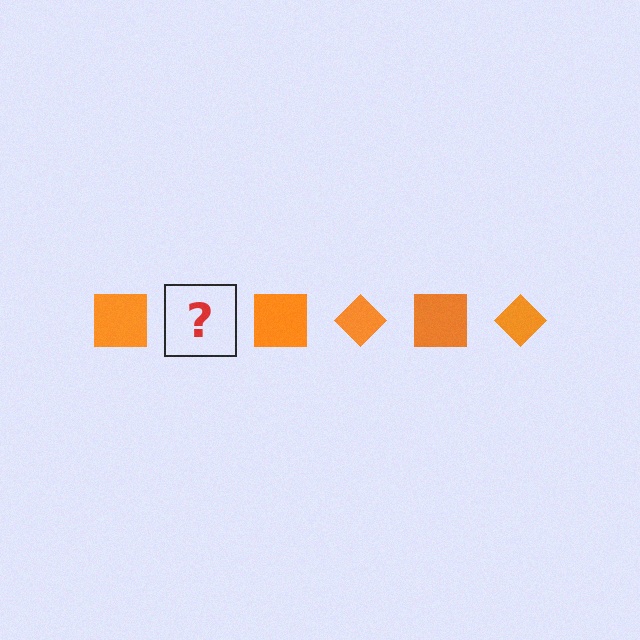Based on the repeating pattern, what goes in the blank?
The blank should be an orange diamond.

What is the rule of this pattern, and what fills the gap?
The rule is that the pattern cycles through square, diamond shapes in orange. The gap should be filled with an orange diamond.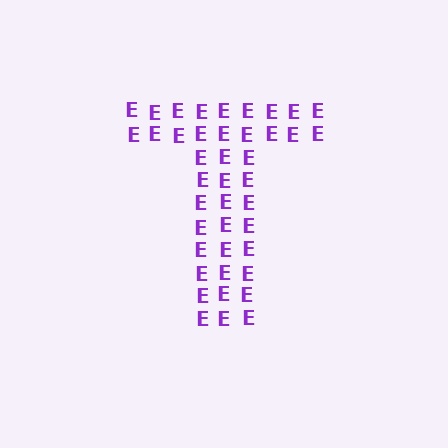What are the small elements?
The small elements are letter E's.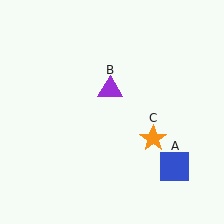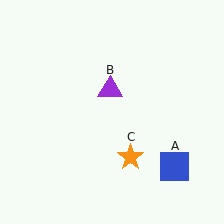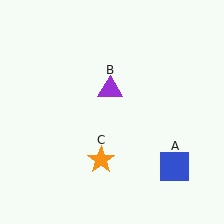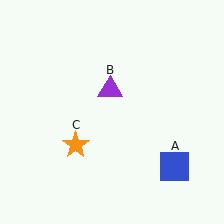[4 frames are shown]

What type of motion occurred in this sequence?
The orange star (object C) rotated clockwise around the center of the scene.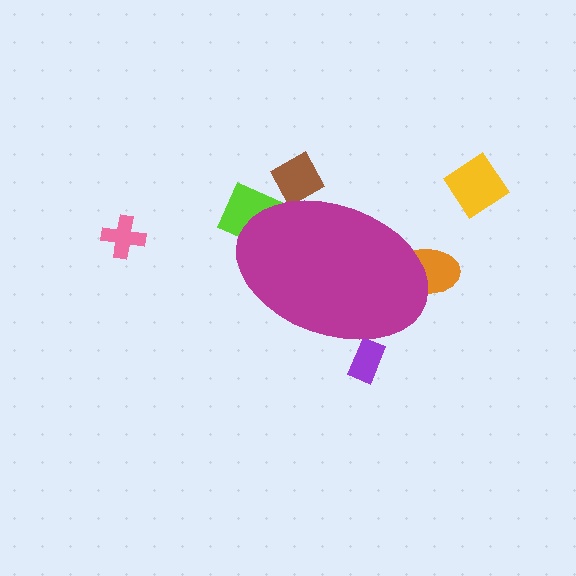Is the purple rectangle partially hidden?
Yes, the purple rectangle is partially hidden behind the magenta ellipse.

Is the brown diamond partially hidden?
Yes, the brown diamond is partially hidden behind the magenta ellipse.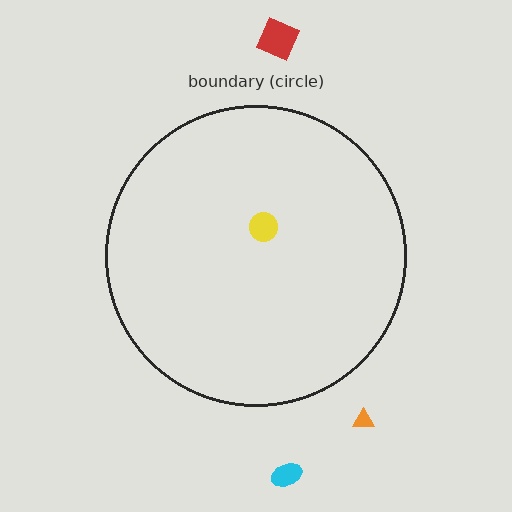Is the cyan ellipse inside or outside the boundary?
Outside.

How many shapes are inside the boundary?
1 inside, 3 outside.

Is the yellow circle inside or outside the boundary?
Inside.